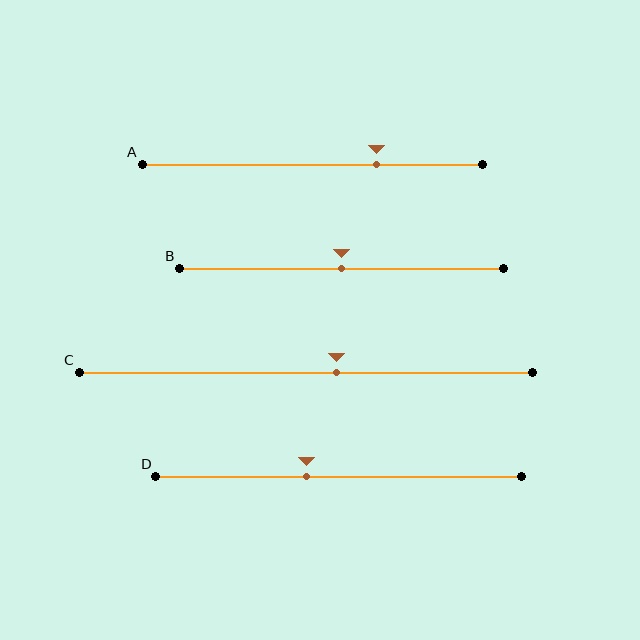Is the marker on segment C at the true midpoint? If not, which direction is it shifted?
No, the marker on segment C is shifted to the right by about 7% of the segment length.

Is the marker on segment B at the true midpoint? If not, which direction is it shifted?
Yes, the marker on segment B is at the true midpoint.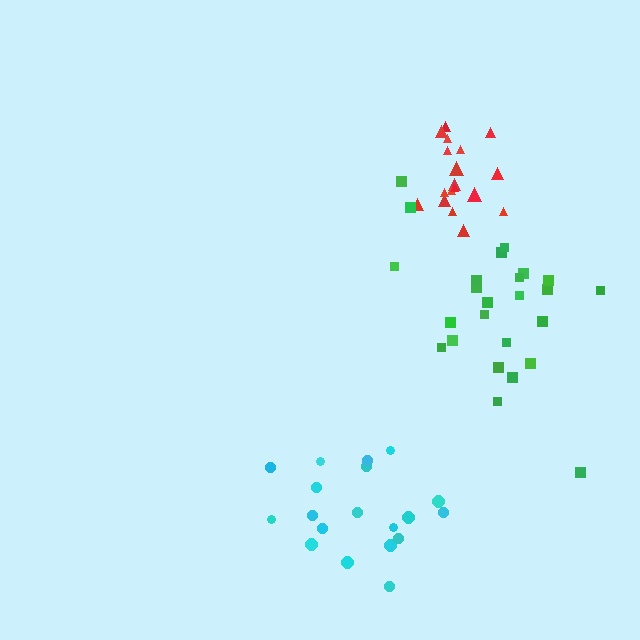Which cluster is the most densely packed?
Red.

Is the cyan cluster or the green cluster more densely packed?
Cyan.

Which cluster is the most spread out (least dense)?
Green.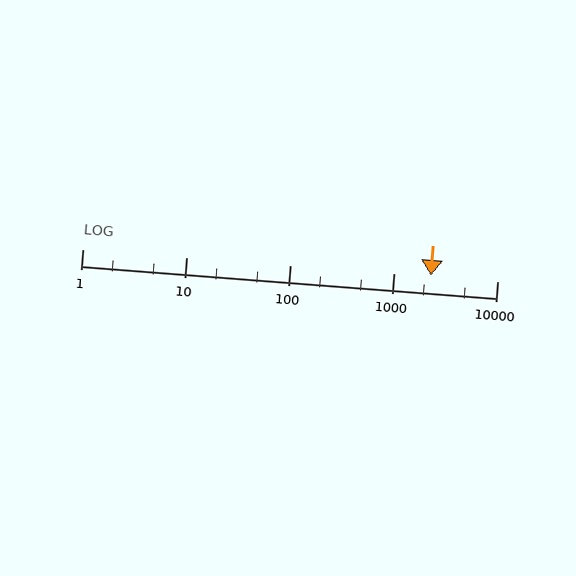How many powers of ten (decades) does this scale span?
The scale spans 4 decades, from 1 to 10000.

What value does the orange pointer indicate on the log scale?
The pointer indicates approximately 2300.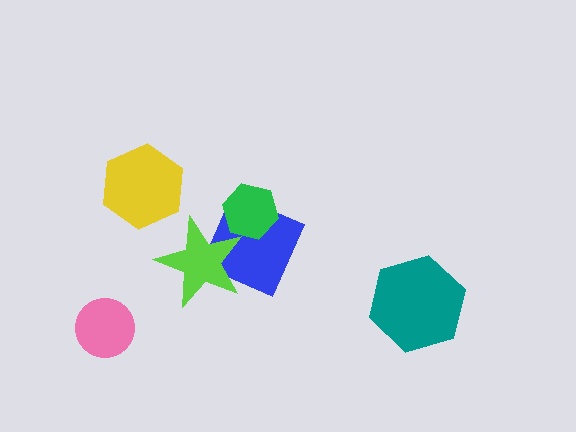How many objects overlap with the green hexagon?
1 object overlaps with the green hexagon.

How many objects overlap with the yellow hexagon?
0 objects overlap with the yellow hexagon.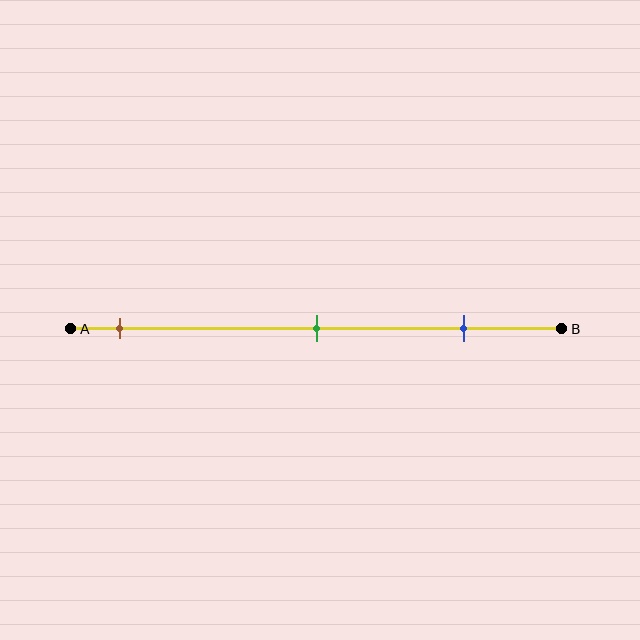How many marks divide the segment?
There are 3 marks dividing the segment.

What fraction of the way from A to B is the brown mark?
The brown mark is approximately 10% (0.1) of the way from A to B.